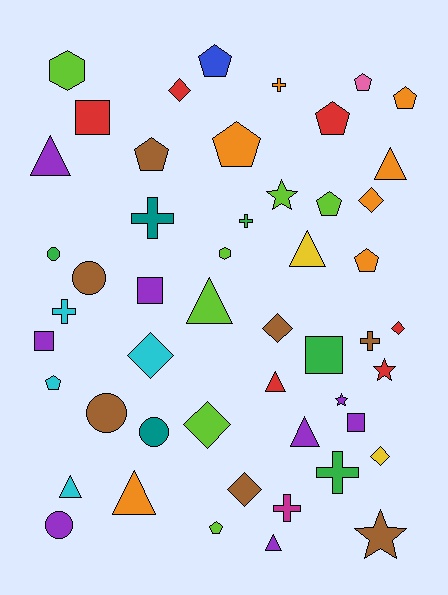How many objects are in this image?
There are 50 objects.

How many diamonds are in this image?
There are 8 diamonds.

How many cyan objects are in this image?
There are 4 cyan objects.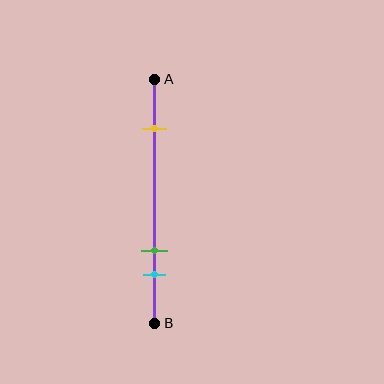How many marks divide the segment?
There are 3 marks dividing the segment.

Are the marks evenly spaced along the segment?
No, the marks are not evenly spaced.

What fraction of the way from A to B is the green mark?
The green mark is approximately 70% (0.7) of the way from A to B.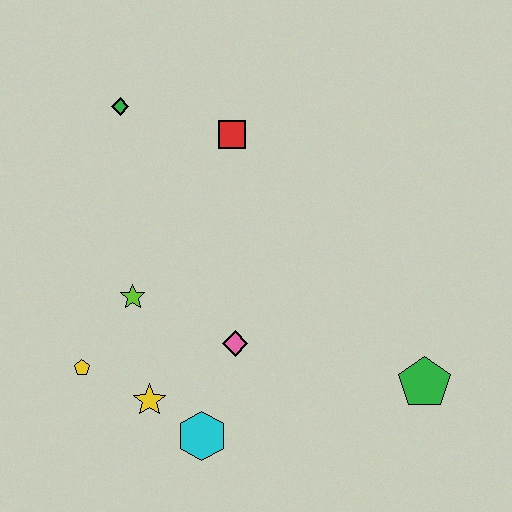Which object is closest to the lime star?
The yellow pentagon is closest to the lime star.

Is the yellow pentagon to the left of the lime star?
Yes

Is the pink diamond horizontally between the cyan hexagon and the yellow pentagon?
No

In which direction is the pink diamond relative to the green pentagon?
The pink diamond is to the left of the green pentagon.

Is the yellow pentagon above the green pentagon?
Yes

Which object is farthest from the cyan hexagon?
The green diamond is farthest from the cyan hexagon.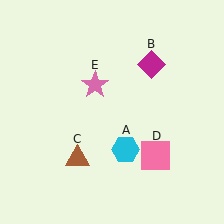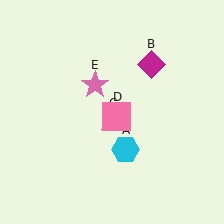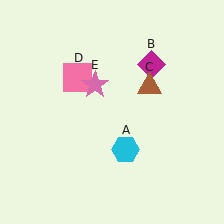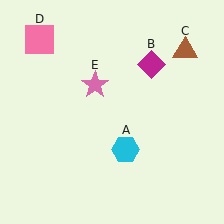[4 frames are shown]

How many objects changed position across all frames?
2 objects changed position: brown triangle (object C), pink square (object D).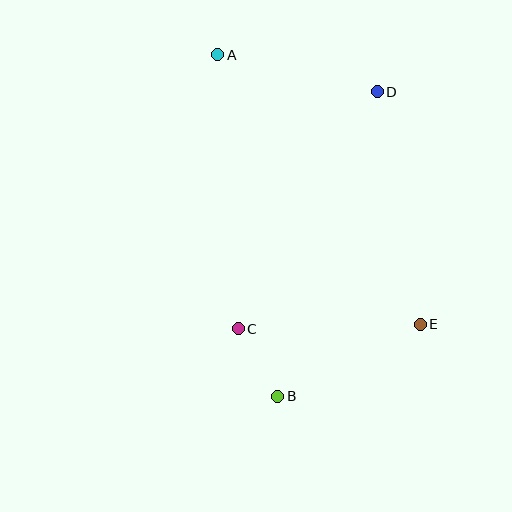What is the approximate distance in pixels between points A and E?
The distance between A and E is approximately 337 pixels.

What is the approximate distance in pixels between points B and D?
The distance between B and D is approximately 320 pixels.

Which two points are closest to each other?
Points B and C are closest to each other.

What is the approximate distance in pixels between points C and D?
The distance between C and D is approximately 275 pixels.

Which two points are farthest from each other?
Points A and B are farthest from each other.